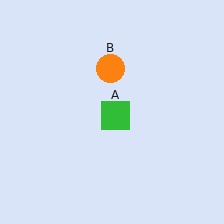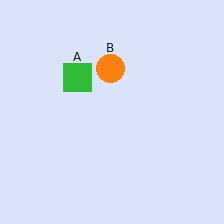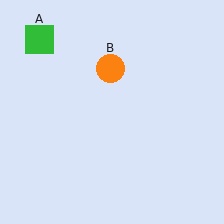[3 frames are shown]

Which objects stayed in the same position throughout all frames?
Orange circle (object B) remained stationary.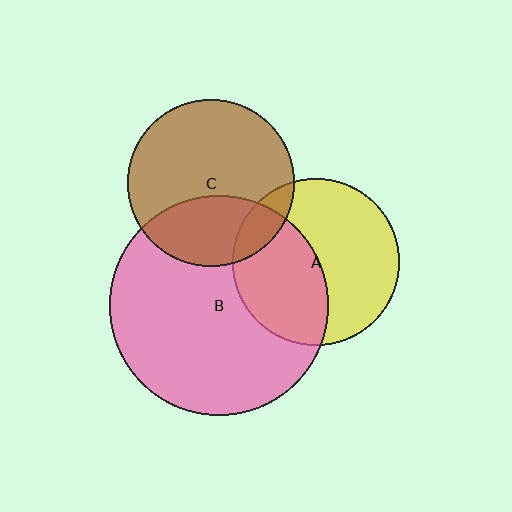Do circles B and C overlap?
Yes.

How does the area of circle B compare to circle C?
Approximately 1.7 times.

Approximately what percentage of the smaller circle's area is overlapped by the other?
Approximately 35%.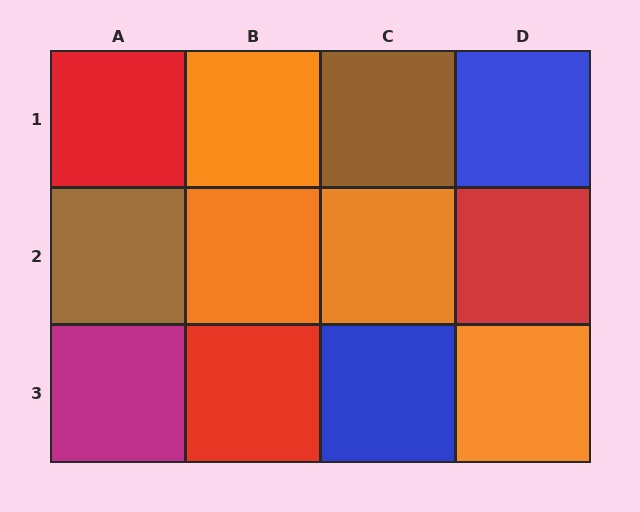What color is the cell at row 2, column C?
Orange.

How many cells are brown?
2 cells are brown.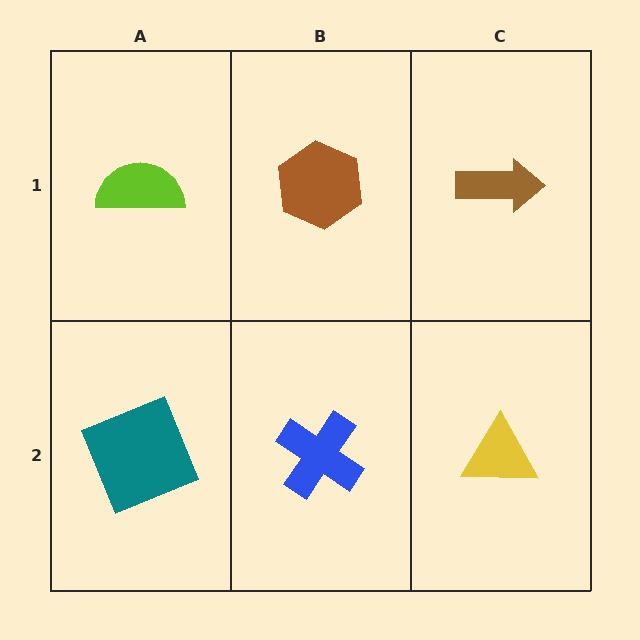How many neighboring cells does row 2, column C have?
2.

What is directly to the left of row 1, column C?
A brown hexagon.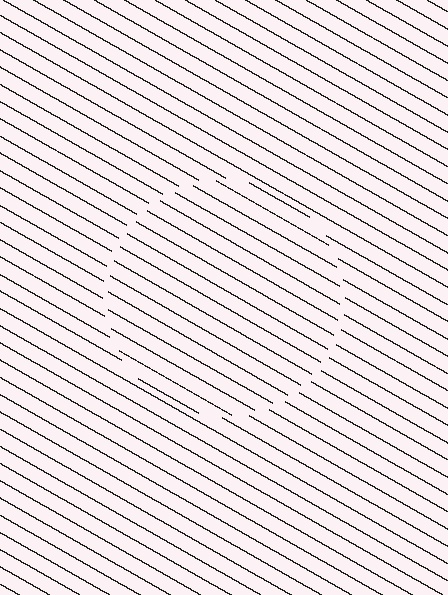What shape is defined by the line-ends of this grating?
An illusory circle. The interior of the shape contains the same grating, shifted by half a period — the contour is defined by the phase discontinuity where line-ends from the inner and outer gratings abut.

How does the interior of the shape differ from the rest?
The interior of the shape contains the same grating, shifted by half a period — the contour is defined by the phase discontinuity where line-ends from the inner and outer gratings abut.